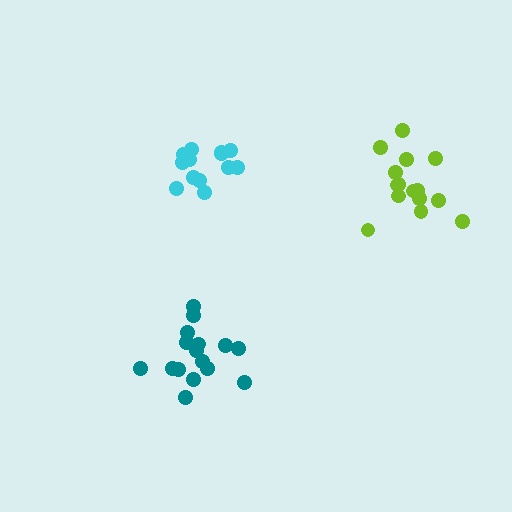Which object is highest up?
The cyan cluster is topmost.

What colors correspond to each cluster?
The clusters are colored: teal, cyan, lime.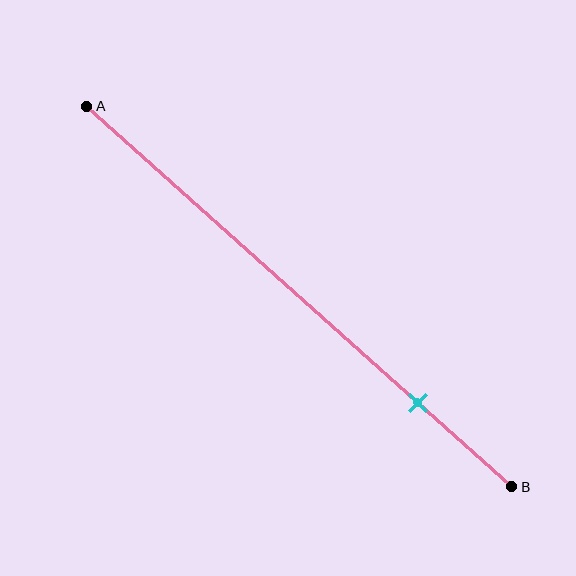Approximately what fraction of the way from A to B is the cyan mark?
The cyan mark is approximately 80% of the way from A to B.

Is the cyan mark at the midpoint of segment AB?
No, the mark is at about 80% from A, not at the 50% midpoint.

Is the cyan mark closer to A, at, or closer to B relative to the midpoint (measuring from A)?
The cyan mark is closer to point B than the midpoint of segment AB.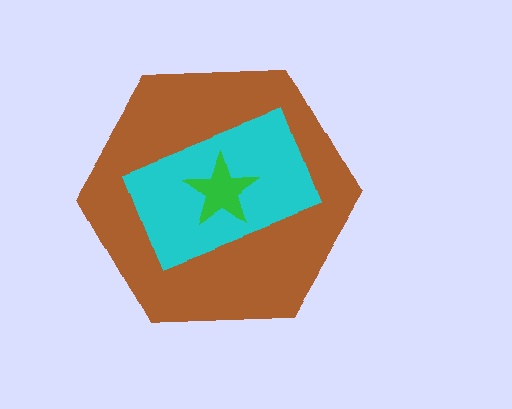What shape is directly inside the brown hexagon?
The cyan rectangle.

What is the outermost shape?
The brown hexagon.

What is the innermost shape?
The green star.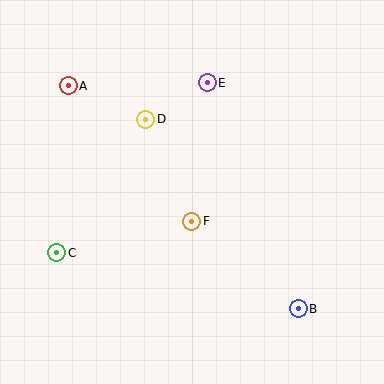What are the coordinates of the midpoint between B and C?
The midpoint between B and C is at (177, 281).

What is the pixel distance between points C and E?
The distance between C and E is 227 pixels.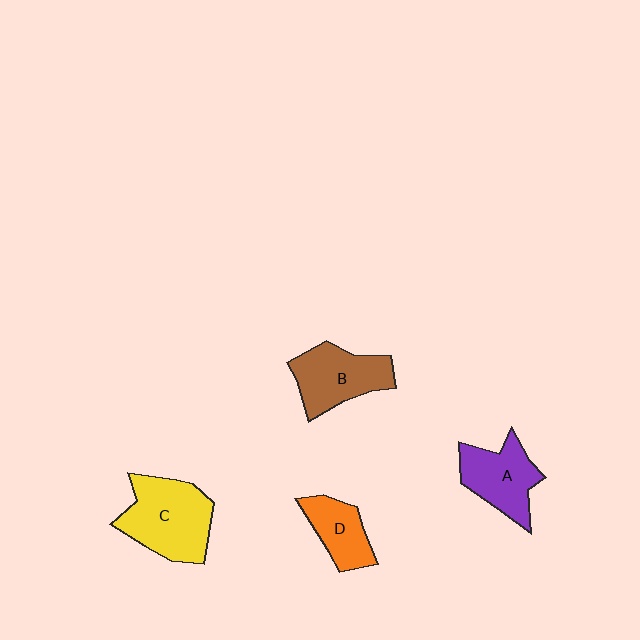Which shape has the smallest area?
Shape D (orange).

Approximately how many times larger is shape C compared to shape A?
Approximately 1.3 times.